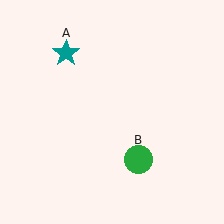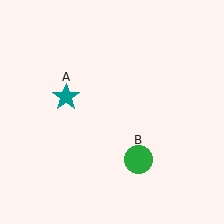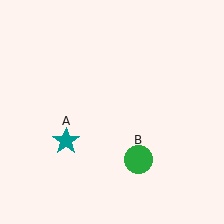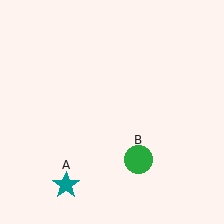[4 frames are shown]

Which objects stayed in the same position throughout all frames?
Green circle (object B) remained stationary.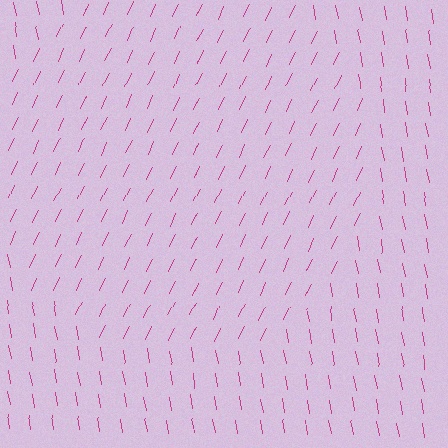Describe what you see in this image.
The image is filled with small magenta line segments. A circle region in the image has lines oriented differently from the surrounding lines, creating a visible texture boundary.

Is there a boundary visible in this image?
Yes, there is a texture boundary formed by a change in line orientation.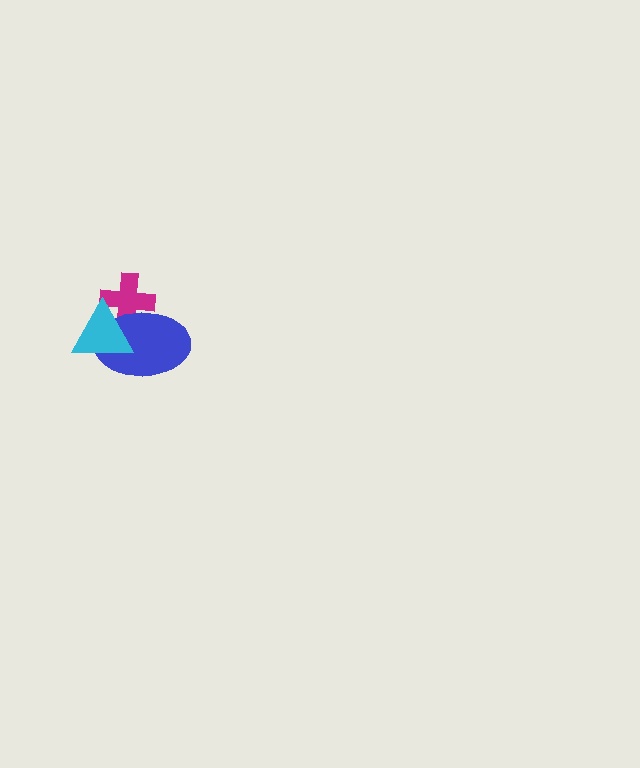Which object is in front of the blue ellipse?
The cyan triangle is in front of the blue ellipse.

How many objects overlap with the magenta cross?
2 objects overlap with the magenta cross.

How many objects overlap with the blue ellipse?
2 objects overlap with the blue ellipse.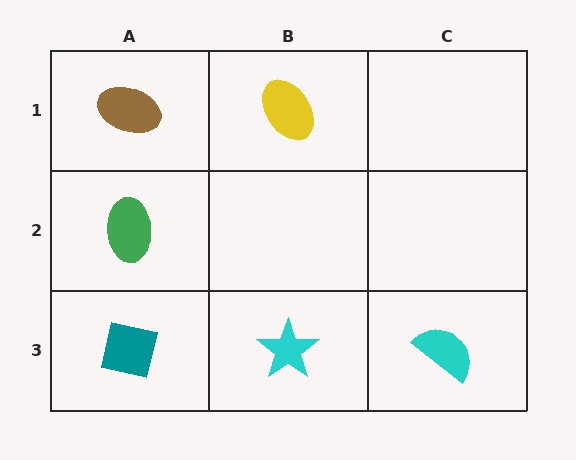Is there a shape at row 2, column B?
No, that cell is empty.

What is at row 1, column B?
A yellow ellipse.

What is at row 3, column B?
A cyan star.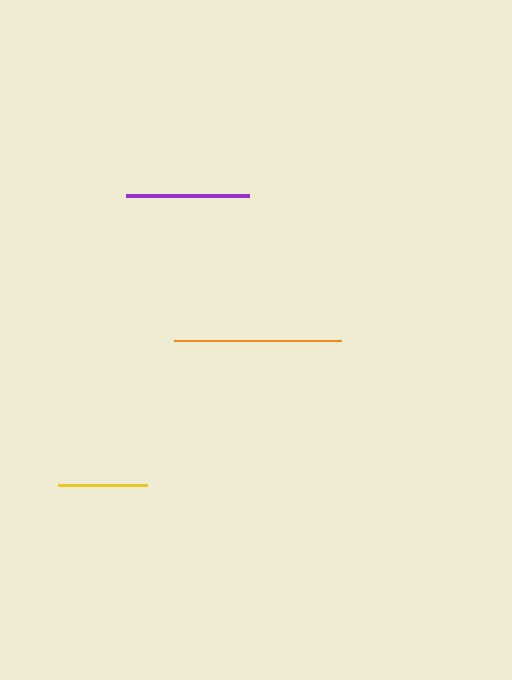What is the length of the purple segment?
The purple segment is approximately 123 pixels long.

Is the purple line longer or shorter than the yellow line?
The purple line is longer than the yellow line.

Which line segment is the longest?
The orange line is the longest at approximately 166 pixels.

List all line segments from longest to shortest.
From longest to shortest: orange, purple, yellow.